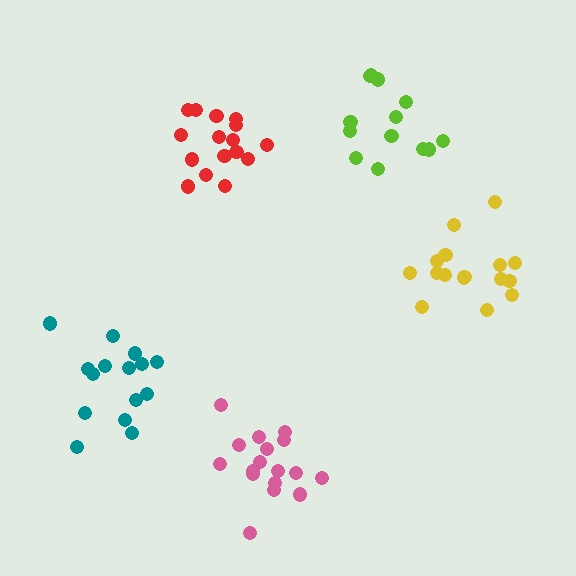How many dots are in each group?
Group 1: 17 dots, Group 2: 15 dots, Group 3: 13 dots, Group 4: 16 dots, Group 5: 16 dots (77 total).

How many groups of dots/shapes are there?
There are 5 groups.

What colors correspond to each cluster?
The clusters are colored: pink, teal, lime, red, yellow.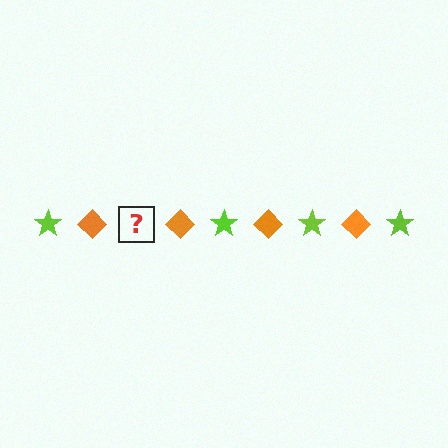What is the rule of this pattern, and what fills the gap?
The rule is that the pattern alternates between lime star and orange diamond. The gap should be filled with a lime star.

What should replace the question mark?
The question mark should be replaced with a lime star.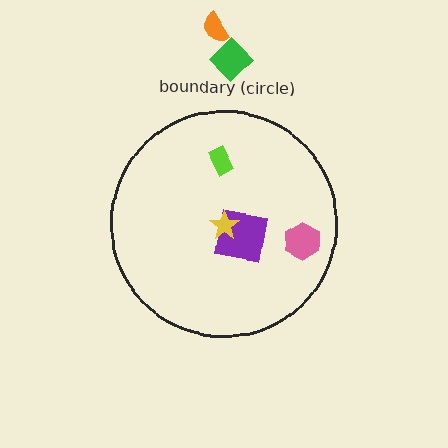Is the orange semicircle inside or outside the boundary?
Outside.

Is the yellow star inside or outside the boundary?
Inside.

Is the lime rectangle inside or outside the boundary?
Inside.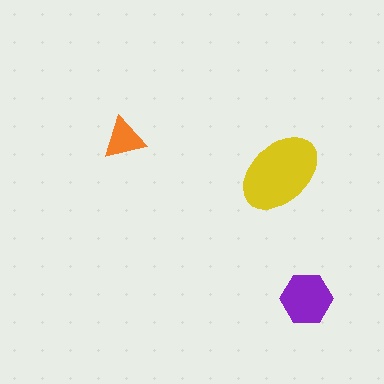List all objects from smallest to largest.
The orange triangle, the purple hexagon, the yellow ellipse.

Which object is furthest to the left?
The orange triangle is leftmost.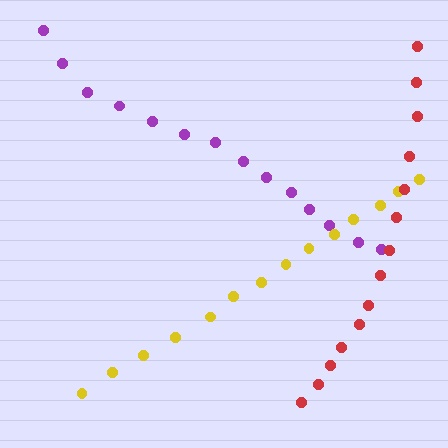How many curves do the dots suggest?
There are 3 distinct paths.